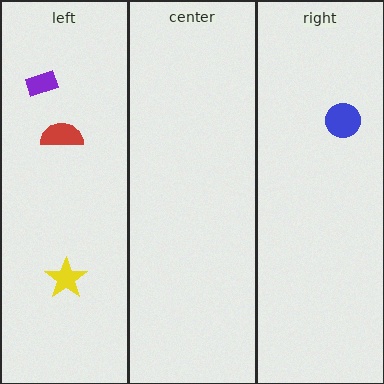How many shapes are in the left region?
3.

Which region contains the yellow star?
The left region.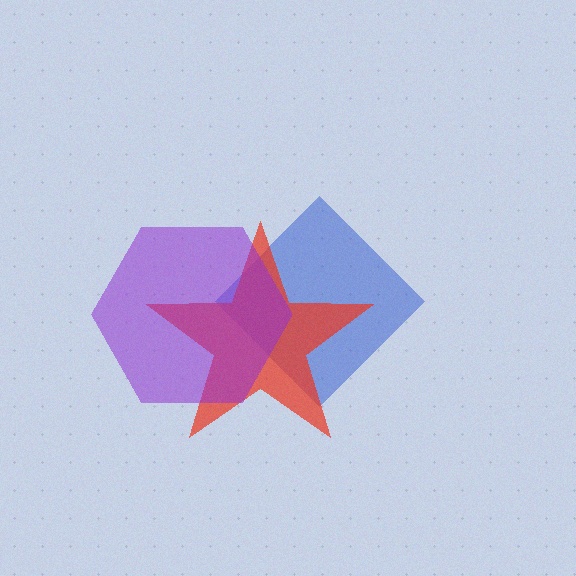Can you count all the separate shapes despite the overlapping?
Yes, there are 3 separate shapes.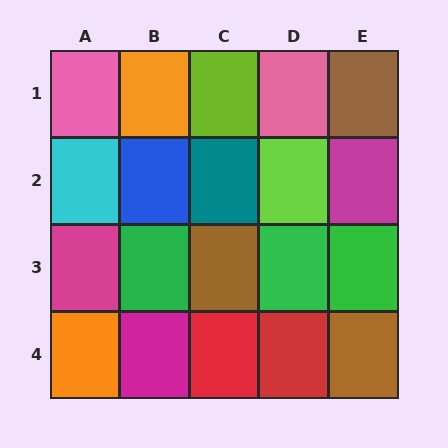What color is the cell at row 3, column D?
Green.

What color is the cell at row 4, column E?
Brown.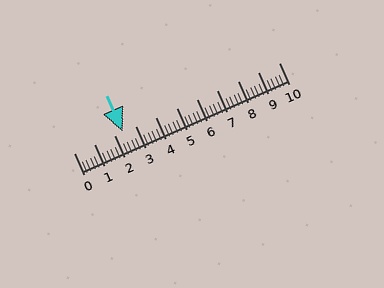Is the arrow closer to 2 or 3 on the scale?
The arrow is closer to 2.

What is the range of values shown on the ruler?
The ruler shows values from 0 to 10.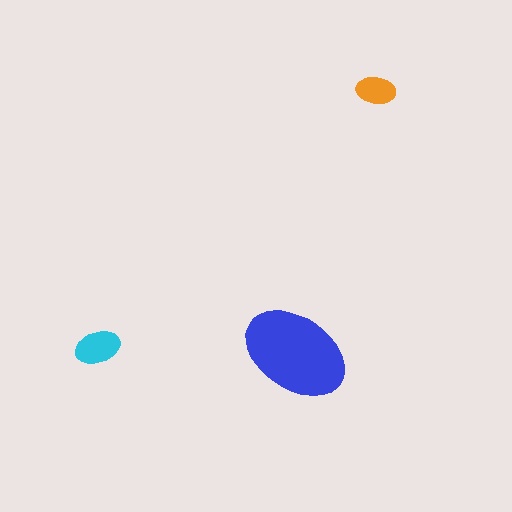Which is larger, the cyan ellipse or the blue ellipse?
The blue one.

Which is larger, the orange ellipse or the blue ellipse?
The blue one.